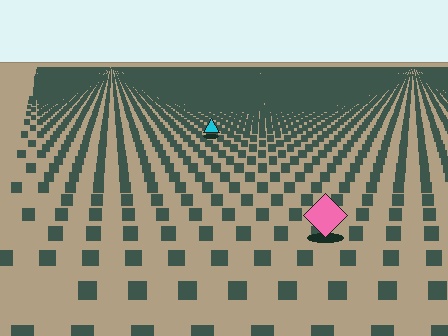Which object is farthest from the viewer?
The cyan triangle is farthest from the viewer. It appears smaller and the ground texture around it is denser.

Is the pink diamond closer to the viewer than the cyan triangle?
Yes. The pink diamond is closer — you can tell from the texture gradient: the ground texture is coarser near it.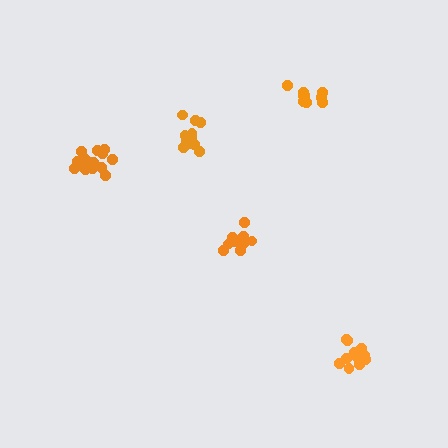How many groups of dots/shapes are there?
There are 5 groups.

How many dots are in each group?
Group 1: 12 dots, Group 2: 12 dots, Group 3: 15 dots, Group 4: 13 dots, Group 5: 9 dots (61 total).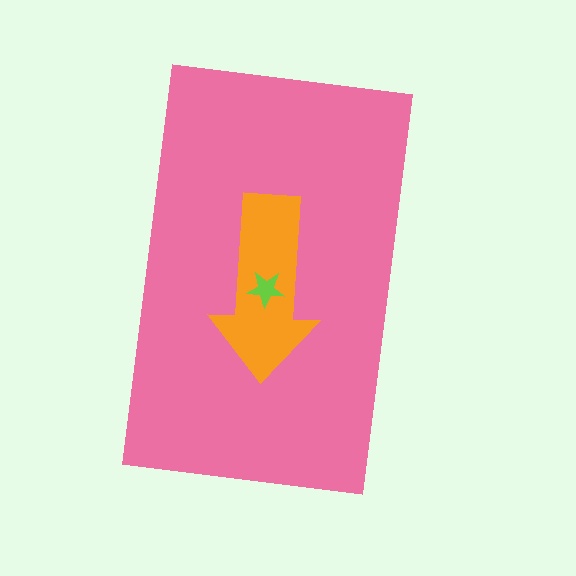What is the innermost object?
The lime star.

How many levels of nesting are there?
3.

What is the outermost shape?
The pink rectangle.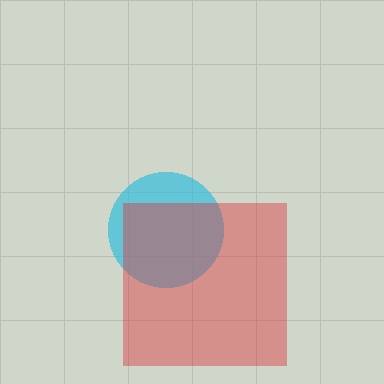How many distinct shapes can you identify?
There are 2 distinct shapes: a cyan circle, a red square.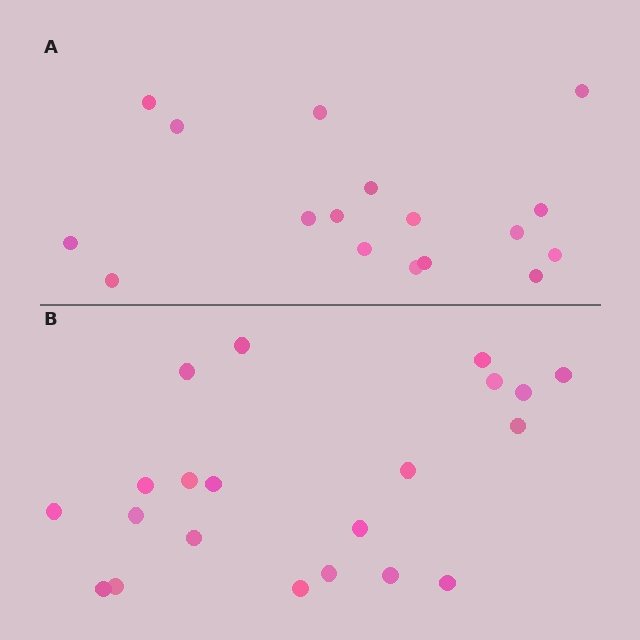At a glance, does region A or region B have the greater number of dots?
Region B (the bottom region) has more dots.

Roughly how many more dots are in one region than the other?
Region B has about 4 more dots than region A.